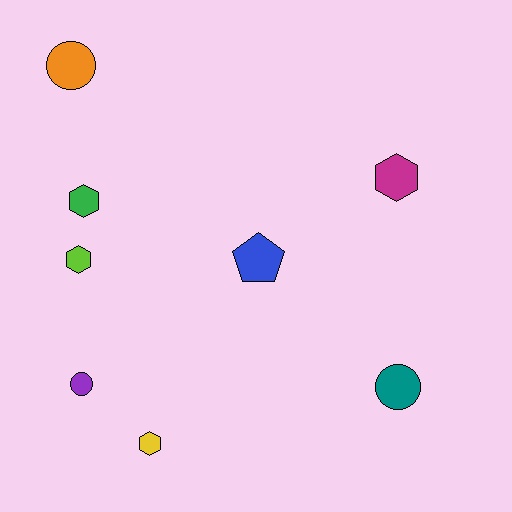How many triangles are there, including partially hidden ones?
There are no triangles.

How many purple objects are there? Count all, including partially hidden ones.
There is 1 purple object.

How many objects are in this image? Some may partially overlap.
There are 8 objects.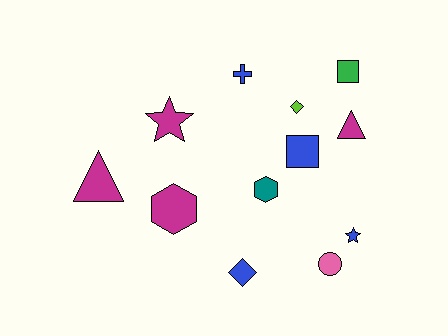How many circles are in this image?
There is 1 circle.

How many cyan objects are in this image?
There are no cyan objects.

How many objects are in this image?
There are 12 objects.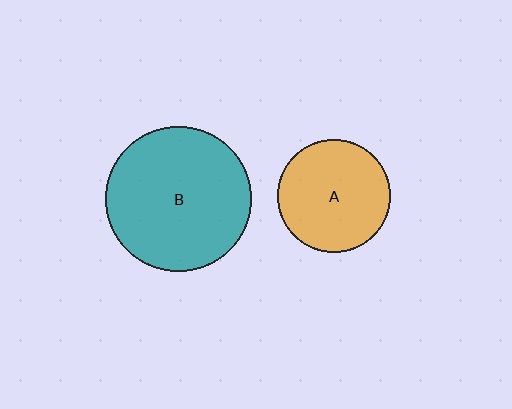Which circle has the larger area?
Circle B (teal).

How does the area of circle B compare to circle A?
Approximately 1.7 times.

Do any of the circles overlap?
No, none of the circles overlap.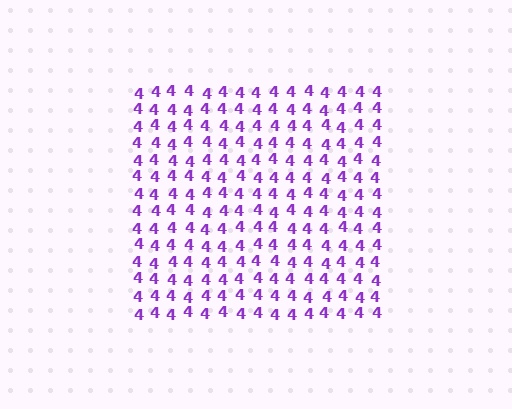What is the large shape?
The large shape is a square.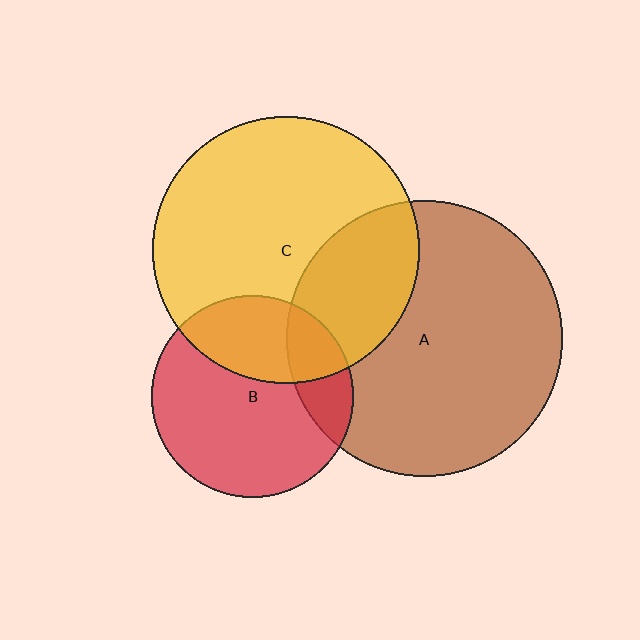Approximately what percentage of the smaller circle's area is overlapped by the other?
Approximately 30%.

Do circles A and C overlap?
Yes.